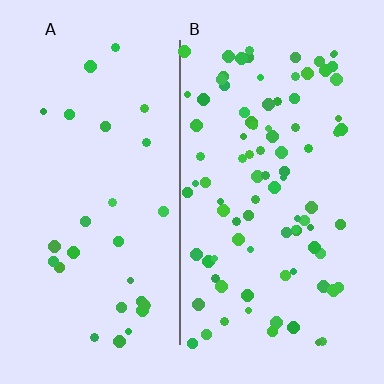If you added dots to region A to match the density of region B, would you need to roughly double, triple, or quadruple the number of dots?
Approximately triple.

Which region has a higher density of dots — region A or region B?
B (the right).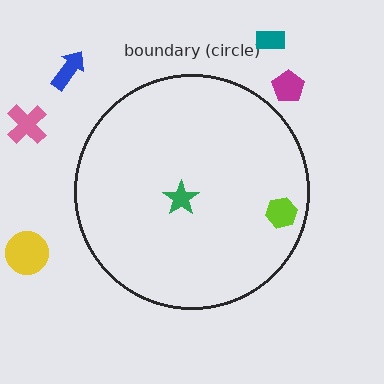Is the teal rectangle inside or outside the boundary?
Outside.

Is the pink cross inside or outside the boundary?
Outside.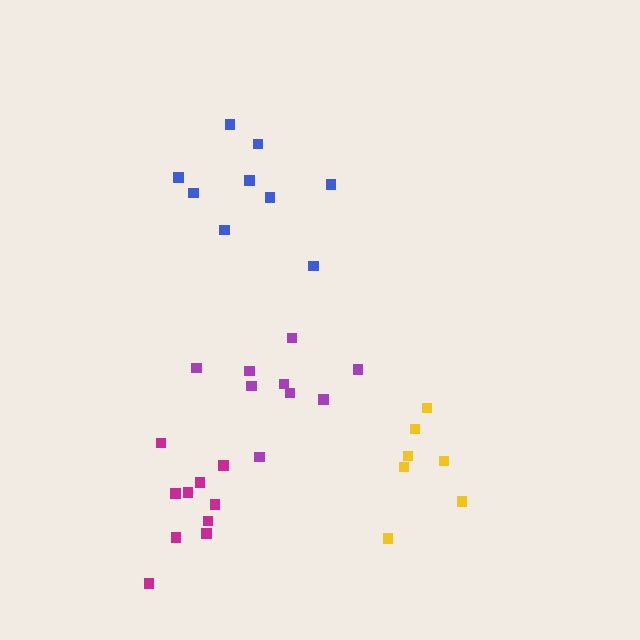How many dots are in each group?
Group 1: 7 dots, Group 2: 9 dots, Group 3: 9 dots, Group 4: 10 dots (35 total).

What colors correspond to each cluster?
The clusters are colored: yellow, purple, blue, magenta.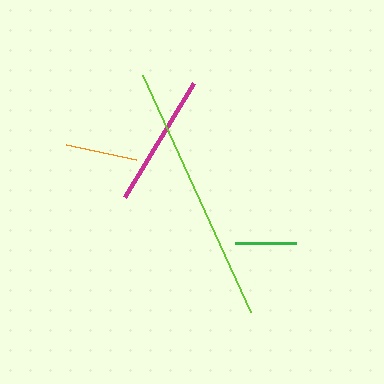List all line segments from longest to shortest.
From longest to shortest: lime, magenta, orange, green.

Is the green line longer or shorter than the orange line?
The orange line is longer than the green line.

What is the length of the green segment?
The green segment is approximately 61 pixels long.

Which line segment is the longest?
The lime line is the longest at approximately 261 pixels.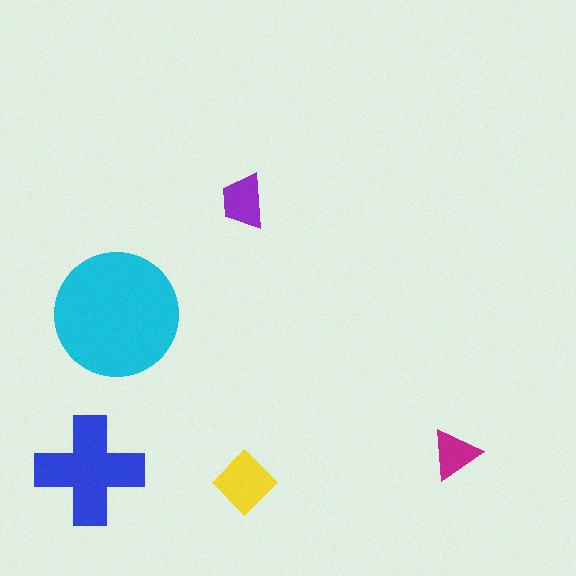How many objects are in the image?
There are 5 objects in the image.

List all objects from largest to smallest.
The cyan circle, the blue cross, the yellow diamond, the purple trapezoid, the magenta triangle.